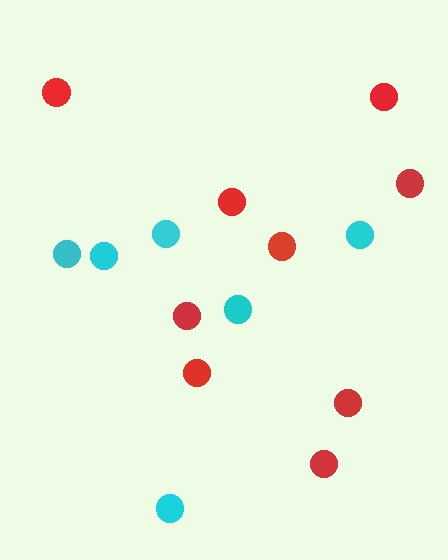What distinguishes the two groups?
There are 2 groups: one group of cyan circles (6) and one group of red circles (9).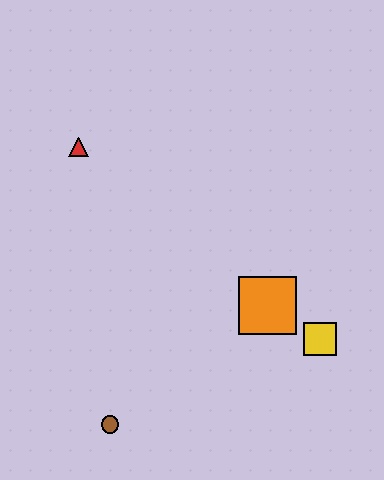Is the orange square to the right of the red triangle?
Yes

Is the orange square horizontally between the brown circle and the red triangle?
No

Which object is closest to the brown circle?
The orange square is closest to the brown circle.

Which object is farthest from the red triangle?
The yellow square is farthest from the red triangle.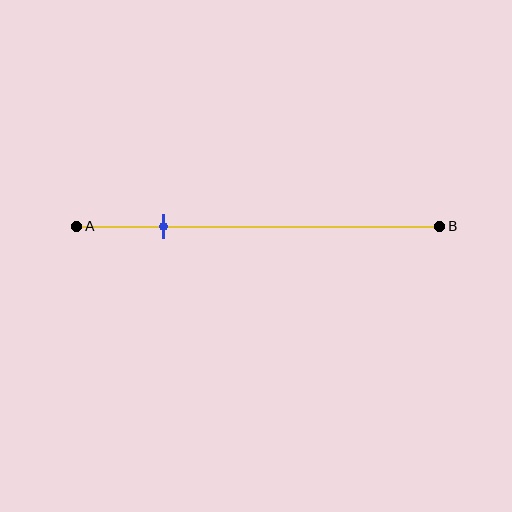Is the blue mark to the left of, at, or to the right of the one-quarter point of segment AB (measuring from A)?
The blue mark is approximately at the one-quarter point of segment AB.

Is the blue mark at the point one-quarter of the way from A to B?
Yes, the mark is approximately at the one-quarter point.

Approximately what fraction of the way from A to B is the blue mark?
The blue mark is approximately 25% of the way from A to B.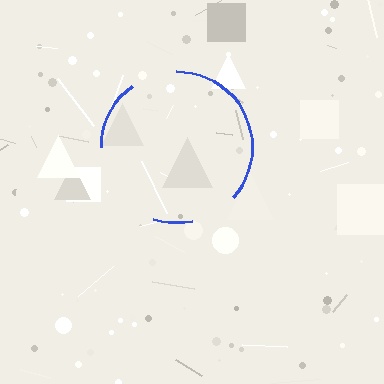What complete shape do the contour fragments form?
The contour fragments form a circle.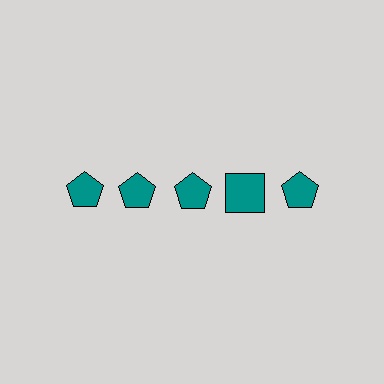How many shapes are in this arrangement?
There are 5 shapes arranged in a grid pattern.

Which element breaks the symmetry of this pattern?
The teal square in the top row, second from right column breaks the symmetry. All other shapes are teal pentagons.